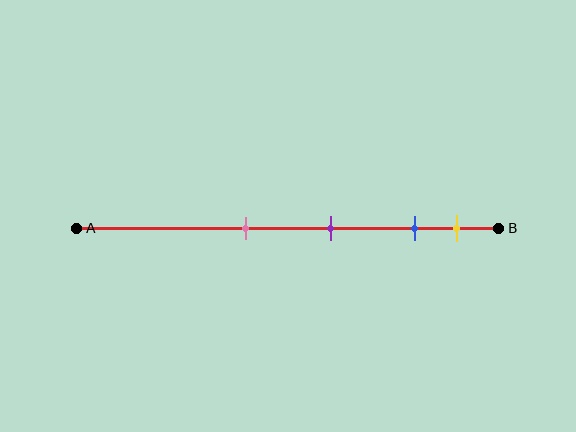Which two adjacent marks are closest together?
The blue and yellow marks are the closest adjacent pair.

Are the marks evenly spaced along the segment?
No, the marks are not evenly spaced.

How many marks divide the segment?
There are 4 marks dividing the segment.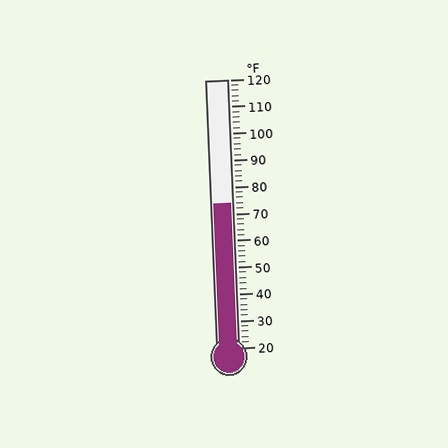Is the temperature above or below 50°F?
The temperature is above 50°F.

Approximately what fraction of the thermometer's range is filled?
The thermometer is filled to approximately 55% of its range.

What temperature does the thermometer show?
The thermometer shows approximately 74°F.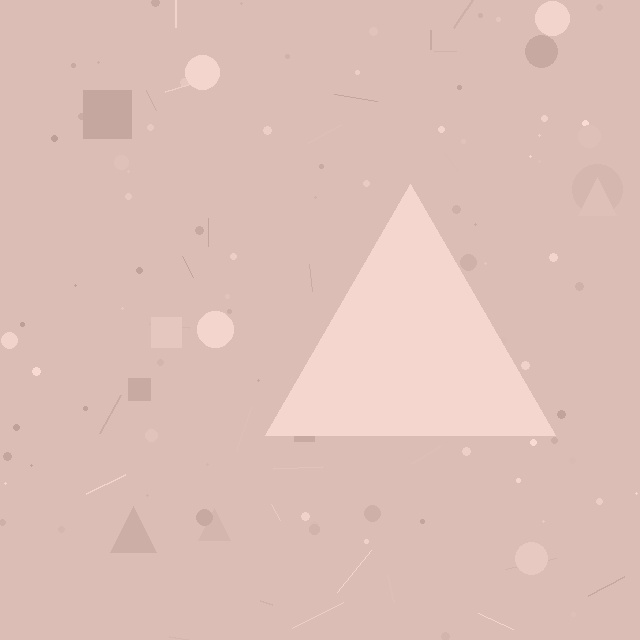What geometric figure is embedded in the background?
A triangle is embedded in the background.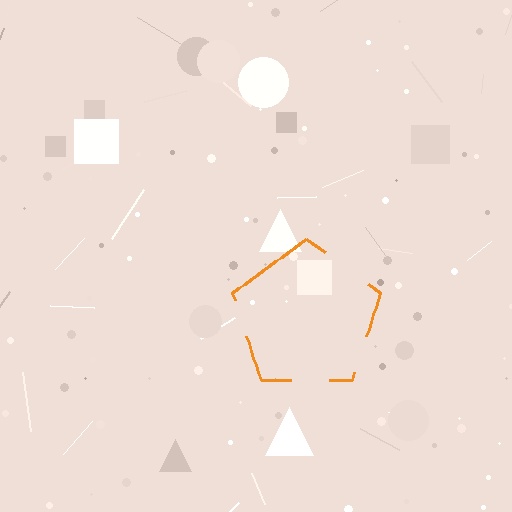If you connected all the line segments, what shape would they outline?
They would outline a pentagon.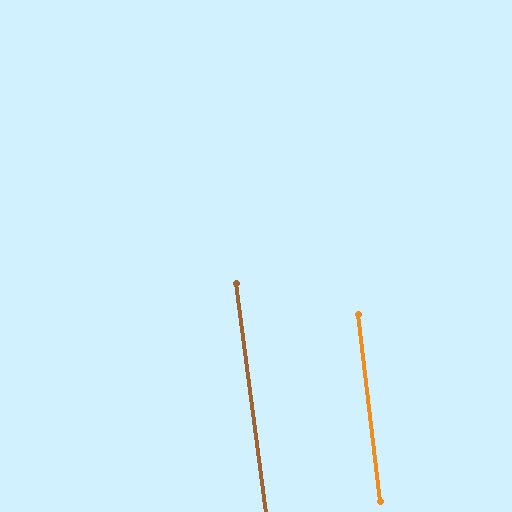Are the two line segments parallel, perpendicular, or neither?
Parallel — their directions differ by only 0.6°.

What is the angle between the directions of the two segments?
Approximately 1 degree.